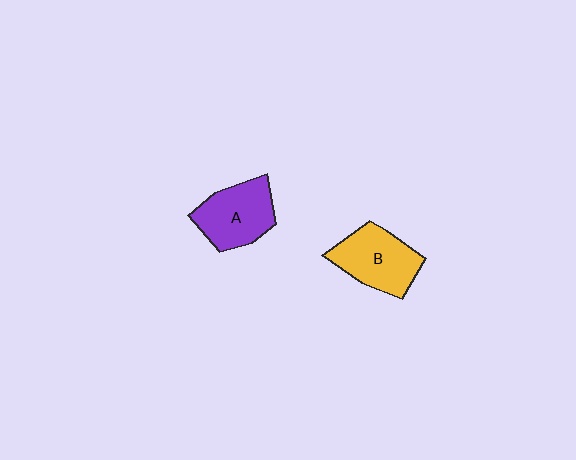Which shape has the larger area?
Shape B (yellow).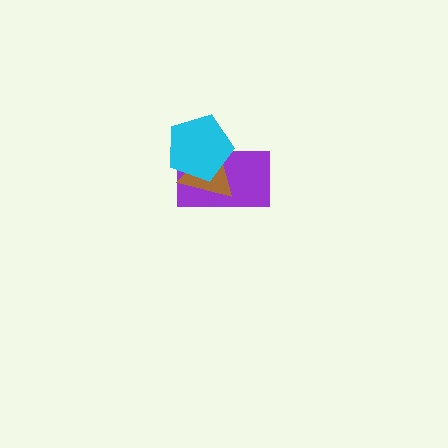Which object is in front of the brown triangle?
The cyan pentagon is in front of the brown triangle.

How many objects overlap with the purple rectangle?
2 objects overlap with the purple rectangle.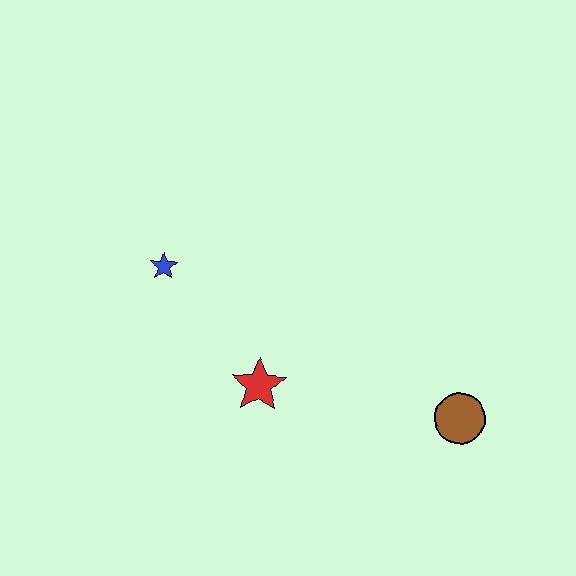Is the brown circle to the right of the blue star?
Yes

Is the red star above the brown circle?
Yes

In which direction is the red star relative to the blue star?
The red star is below the blue star.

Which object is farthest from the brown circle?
The blue star is farthest from the brown circle.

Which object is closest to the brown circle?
The red star is closest to the brown circle.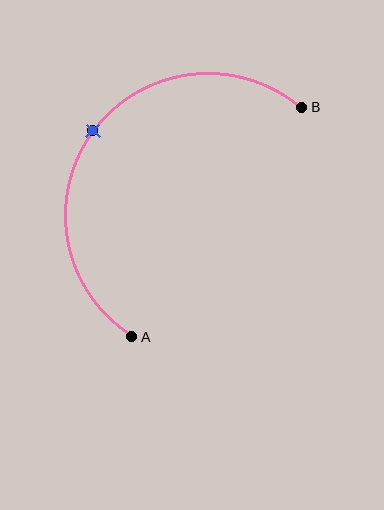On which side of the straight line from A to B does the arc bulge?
The arc bulges above and to the left of the straight line connecting A and B.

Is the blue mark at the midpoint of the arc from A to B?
Yes. The blue mark lies on the arc at equal arc-length from both A and B — it is the arc midpoint.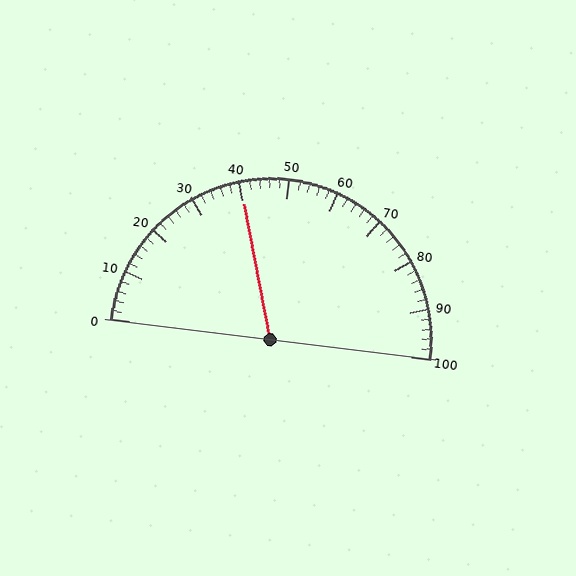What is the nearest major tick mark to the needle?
The nearest major tick mark is 40.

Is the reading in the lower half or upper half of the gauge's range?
The reading is in the lower half of the range (0 to 100).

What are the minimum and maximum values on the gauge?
The gauge ranges from 0 to 100.